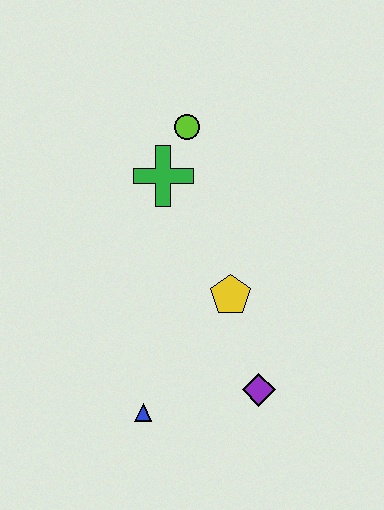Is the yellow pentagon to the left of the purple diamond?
Yes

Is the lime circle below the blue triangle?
No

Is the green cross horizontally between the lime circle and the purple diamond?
No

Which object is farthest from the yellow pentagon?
The lime circle is farthest from the yellow pentagon.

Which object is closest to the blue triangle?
The purple diamond is closest to the blue triangle.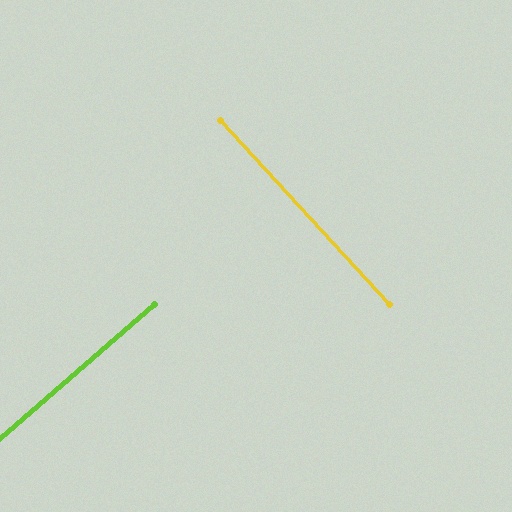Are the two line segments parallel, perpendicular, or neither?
Perpendicular — they meet at approximately 88°.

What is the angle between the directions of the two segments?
Approximately 88 degrees.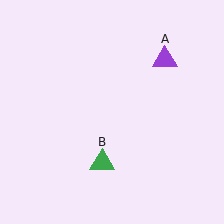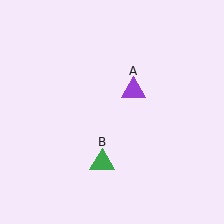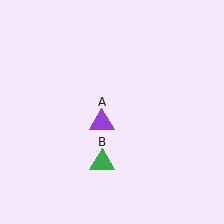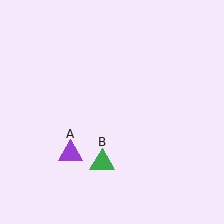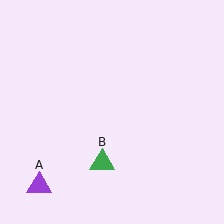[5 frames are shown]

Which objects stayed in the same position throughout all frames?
Green triangle (object B) remained stationary.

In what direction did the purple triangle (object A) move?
The purple triangle (object A) moved down and to the left.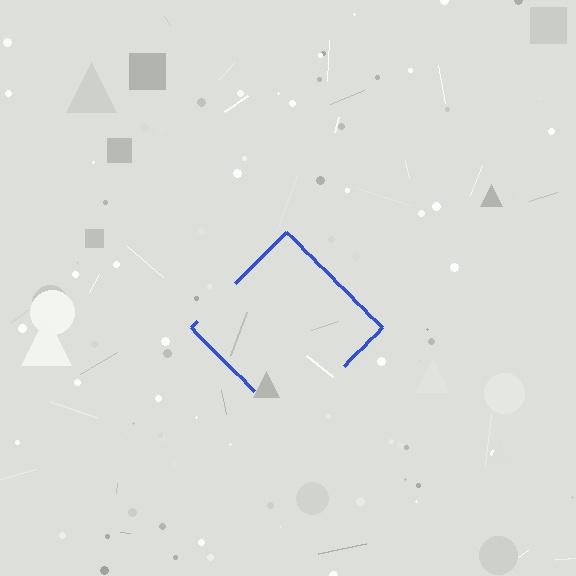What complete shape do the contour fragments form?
The contour fragments form a diamond.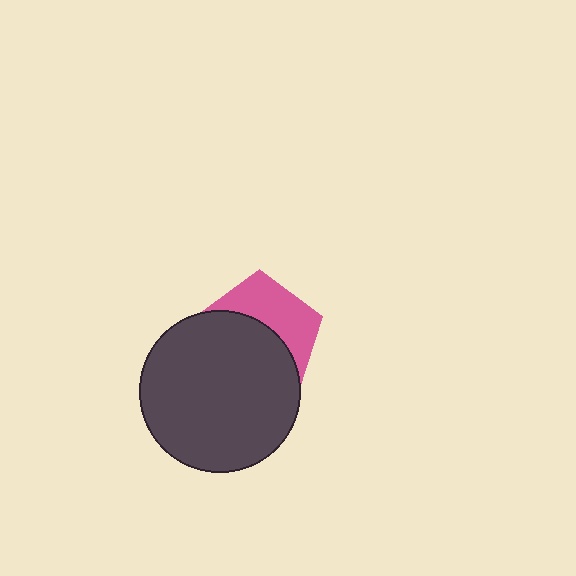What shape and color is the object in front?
The object in front is a dark gray circle.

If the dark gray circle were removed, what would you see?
You would see the complete pink pentagon.